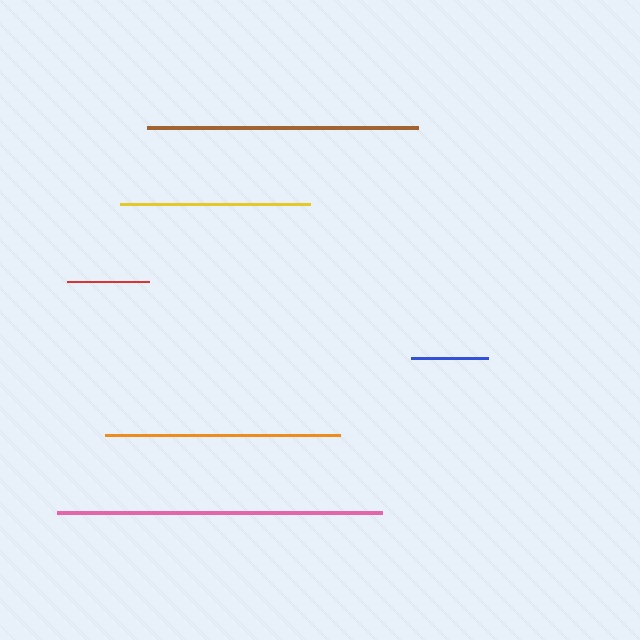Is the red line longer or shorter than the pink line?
The pink line is longer than the red line.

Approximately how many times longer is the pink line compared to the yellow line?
The pink line is approximately 1.7 times the length of the yellow line.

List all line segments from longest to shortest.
From longest to shortest: pink, brown, orange, yellow, red, blue.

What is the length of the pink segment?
The pink segment is approximately 324 pixels long.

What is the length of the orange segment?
The orange segment is approximately 235 pixels long.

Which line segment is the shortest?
The blue line is the shortest at approximately 77 pixels.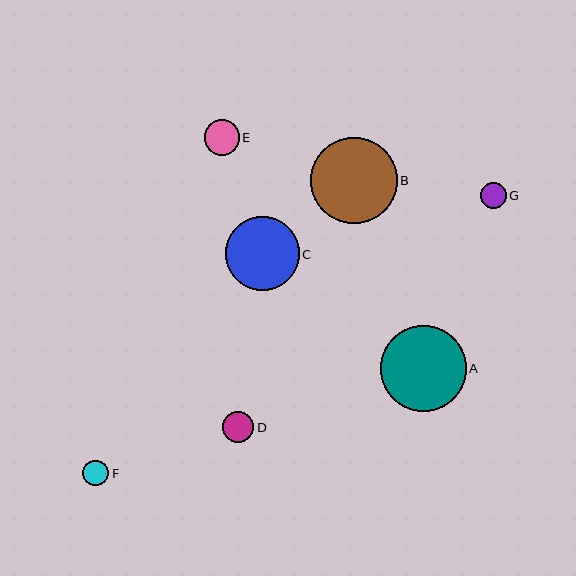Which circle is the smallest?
Circle G is the smallest with a size of approximately 25 pixels.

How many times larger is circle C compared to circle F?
Circle C is approximately 2.9 times the size of circle F.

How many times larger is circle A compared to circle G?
Circle A is approximately 3.4 times the size of circle G.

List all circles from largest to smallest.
From largest to smallest: B, A, C, E, D, F, G.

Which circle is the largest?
Circle B is the largest with a size of approximately 86 pixels.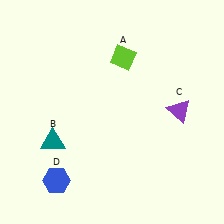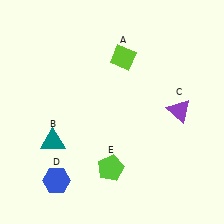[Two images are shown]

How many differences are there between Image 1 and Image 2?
There is 1 difference between the two images.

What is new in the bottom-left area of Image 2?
A lime pentagon (E) was added in the bottom-left area of Image 2.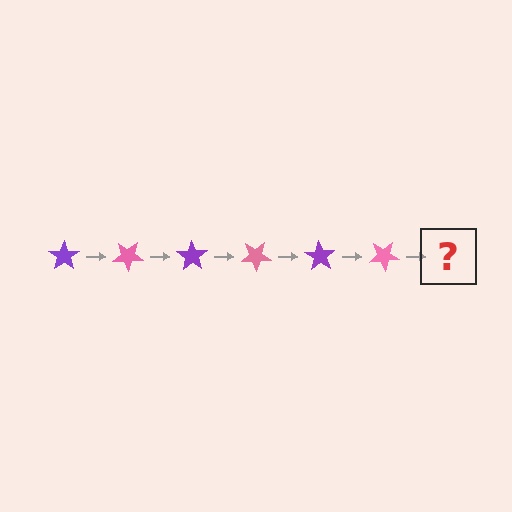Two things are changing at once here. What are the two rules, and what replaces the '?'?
The two rules are that it rotates 35 degrees each step and the color cycles through purple and pink. The '?' should be a purple star, rotated 210 degrees from the start.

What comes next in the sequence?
The next element should be a purple star, rotated 210 degrees from the start.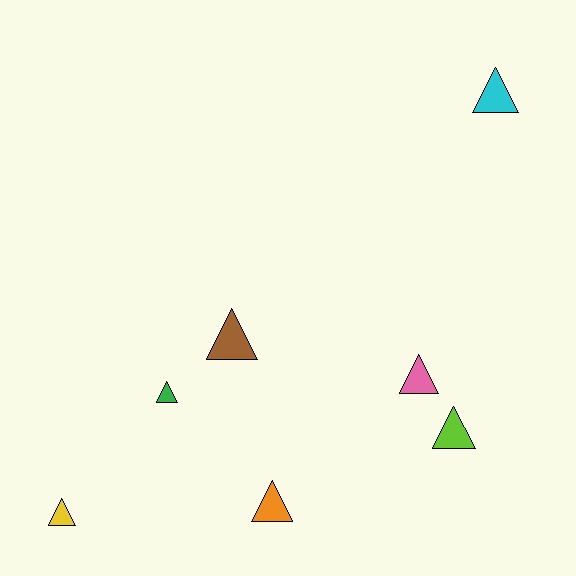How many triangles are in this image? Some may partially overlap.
There are 7 triangles.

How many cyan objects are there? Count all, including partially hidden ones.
There is 1 cyan object.